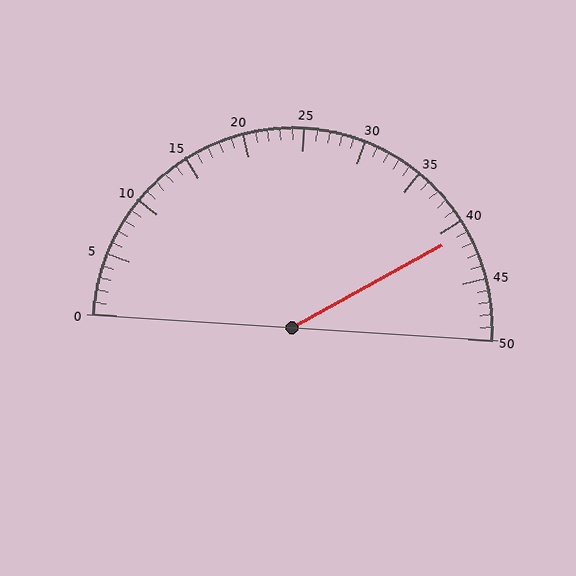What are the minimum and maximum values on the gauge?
The gauge ranges from 0 to 50.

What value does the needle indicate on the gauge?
The needle indicates approximately 41.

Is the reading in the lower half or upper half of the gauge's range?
The reading is in the upper half of the range (0 to 50).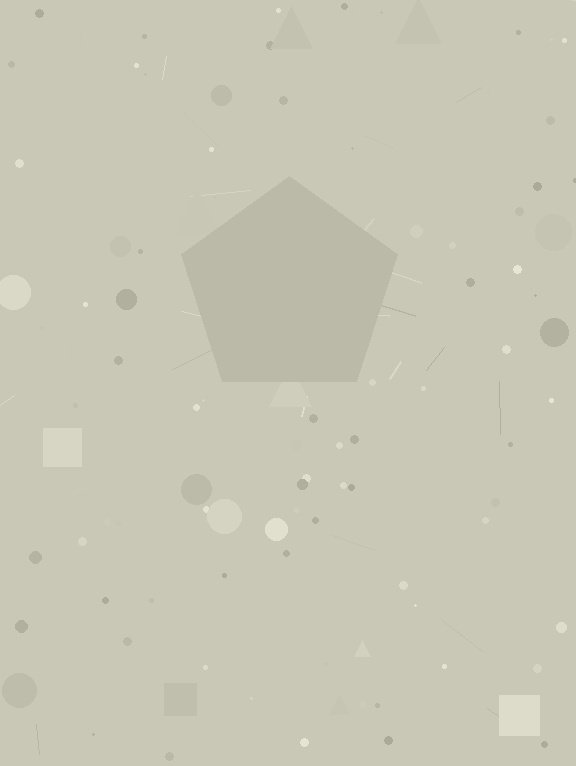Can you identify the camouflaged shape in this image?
The camouflaged shape is a pentagon.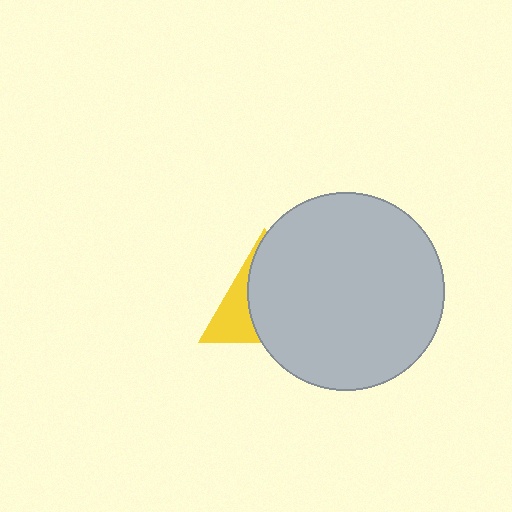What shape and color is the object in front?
The object in front is a light gray circle.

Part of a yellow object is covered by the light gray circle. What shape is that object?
It is a triangle.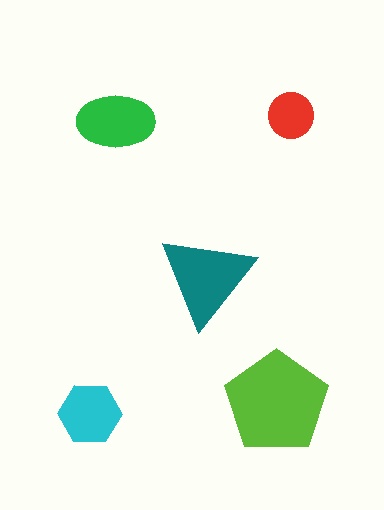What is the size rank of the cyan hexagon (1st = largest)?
4th.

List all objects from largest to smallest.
The lime pentagon, the teal triangle, the green ellipse, the cyan hexagon, the red circle.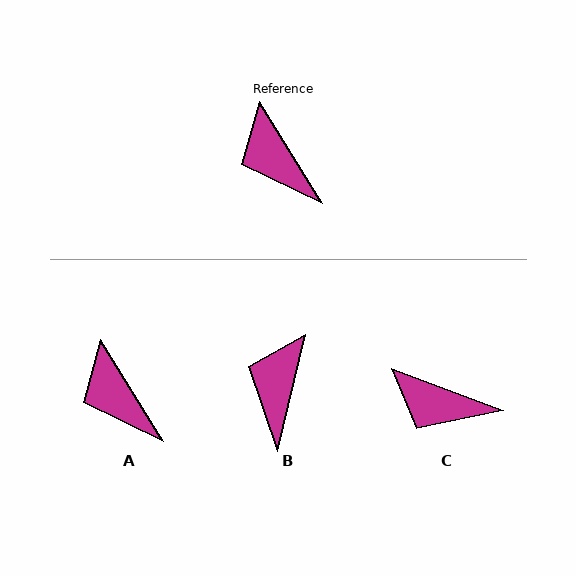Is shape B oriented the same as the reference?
No, it is off by about 45 degrees.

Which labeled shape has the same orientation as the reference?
A.